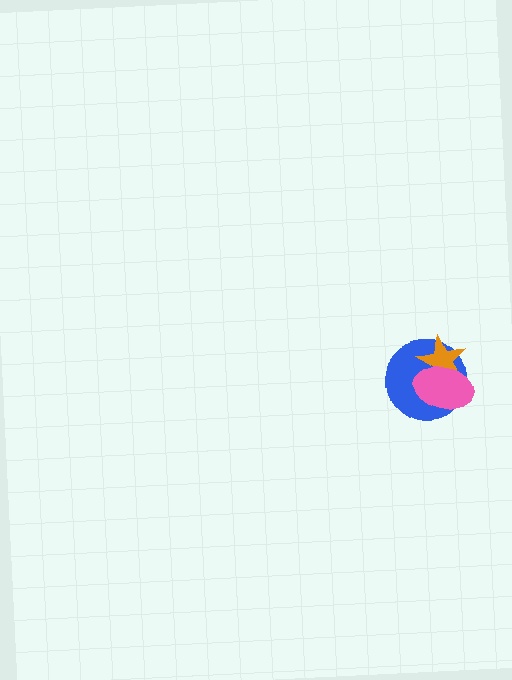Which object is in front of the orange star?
The pink ellipse is in front of the orange star.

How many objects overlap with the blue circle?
2 objects overlap with the blue circle.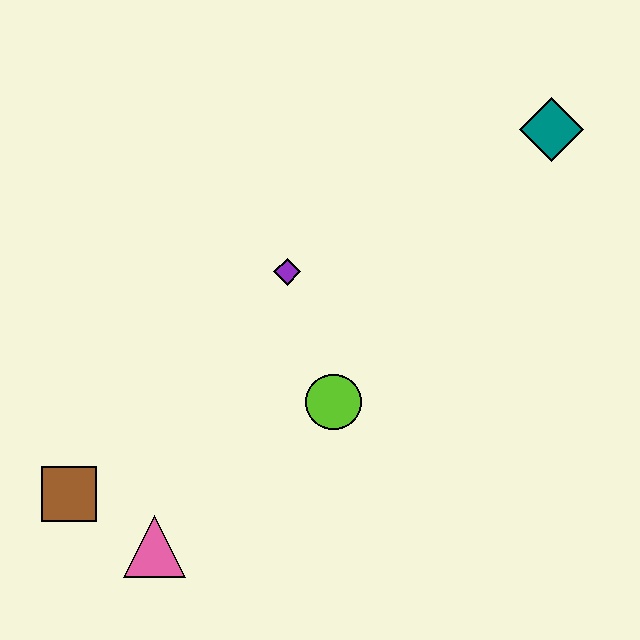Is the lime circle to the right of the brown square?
Yes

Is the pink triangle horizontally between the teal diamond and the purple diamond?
No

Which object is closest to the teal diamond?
The purple diamond is closest to the teal diamond.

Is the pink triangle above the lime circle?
No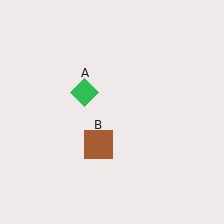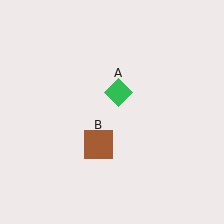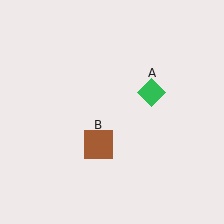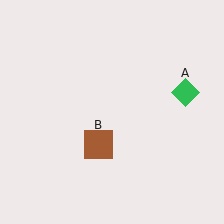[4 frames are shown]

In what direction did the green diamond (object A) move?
The green diamond (object A) moved right.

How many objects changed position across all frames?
1 object changed position: green diamond (object A).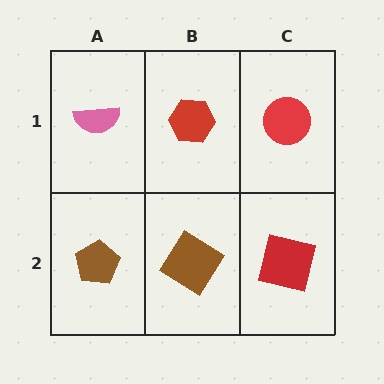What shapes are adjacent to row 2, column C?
A red circle (row 1, column C), a brown diamond (row 2, column B).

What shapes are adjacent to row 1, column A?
A brown pentagon (row 2, column A), a red hexagon (row 1, column B).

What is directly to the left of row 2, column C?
A brown diamond.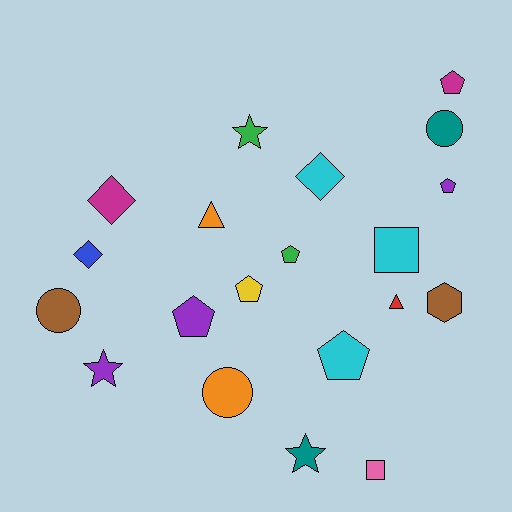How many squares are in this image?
There are 2 squares.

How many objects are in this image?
There are 20 objects.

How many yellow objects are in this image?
There is 1 yellow object.